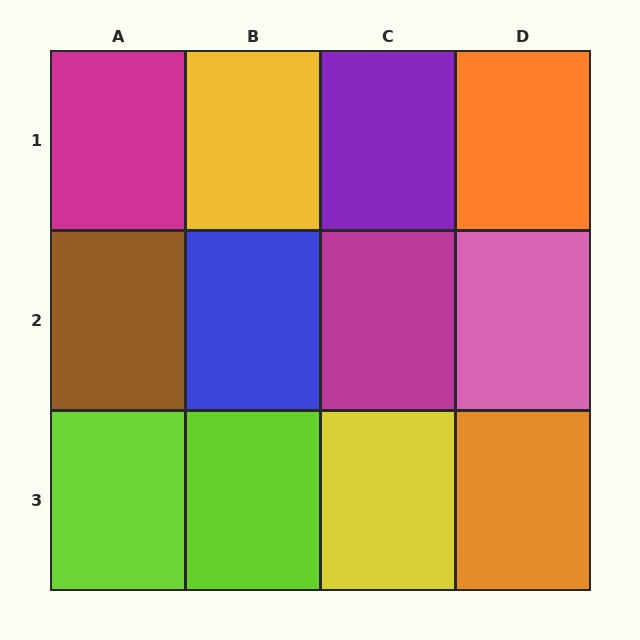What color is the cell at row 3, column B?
Lime.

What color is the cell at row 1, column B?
Yellow.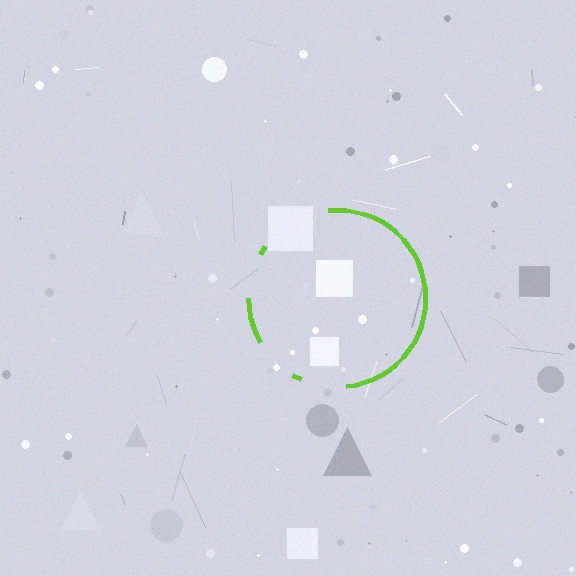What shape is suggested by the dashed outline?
The dashed outline suggests a circle.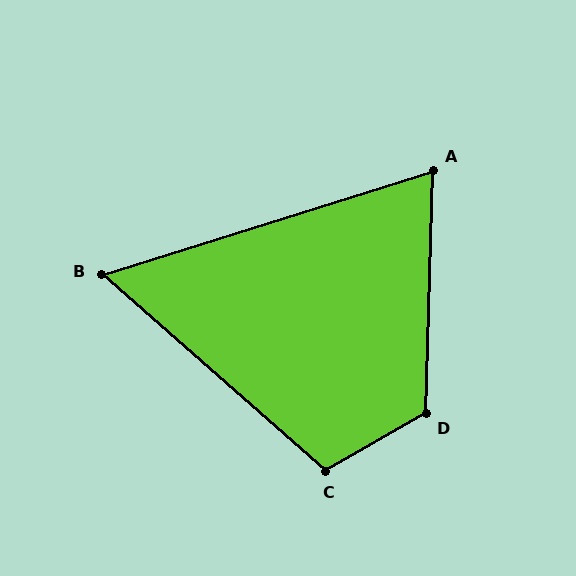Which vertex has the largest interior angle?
D, at approximately 121 degrees.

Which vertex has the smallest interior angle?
B, at approximately 59 degrees.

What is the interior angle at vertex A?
Approximately 71 degrees (acute).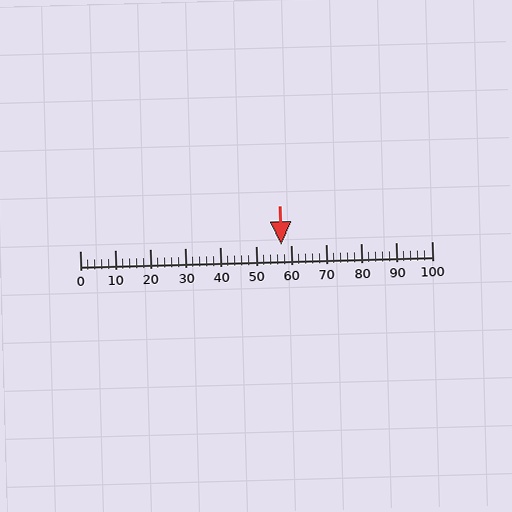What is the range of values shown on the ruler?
The ruler shows values from 0 to 100.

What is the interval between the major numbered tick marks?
The major tick marks are spaced 10 units apart.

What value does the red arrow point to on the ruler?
The red arrow points to approximately 57.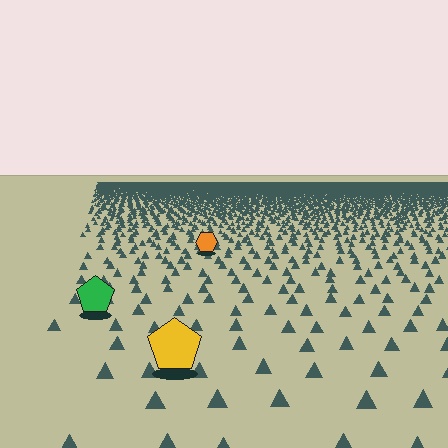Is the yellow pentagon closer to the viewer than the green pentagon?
Yes. The yellow pentagon is closer — you can tell from the texture gradient: the ground texture is coarser near it.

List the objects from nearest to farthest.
From nearest to farthest: the yellow pentagon, the green pentagon, the orange hexagon.